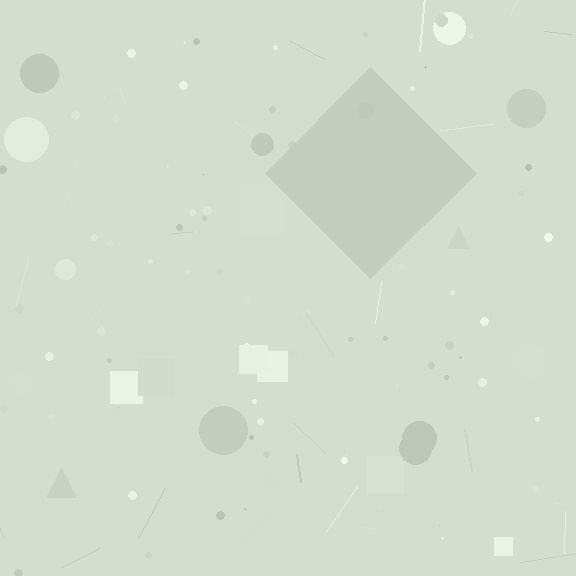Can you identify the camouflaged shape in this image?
The camouflaged shape is a diamond.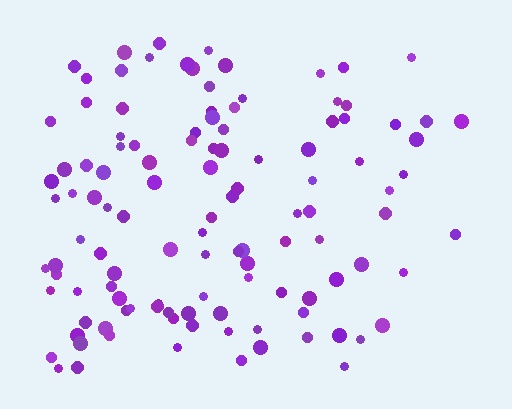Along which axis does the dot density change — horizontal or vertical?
Horizontal.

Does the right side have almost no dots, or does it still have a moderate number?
Still a moderate number, just noticeably fewer than the left.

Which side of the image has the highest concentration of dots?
The left.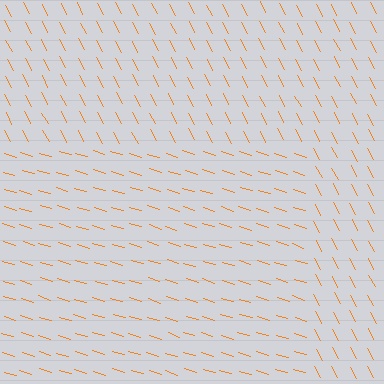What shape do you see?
I see a rectangle.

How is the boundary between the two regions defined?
The boundary is defined purely by a change in line orientation (approximately 45 degrees difference). All lines are the same color and thickness.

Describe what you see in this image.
The image is filled with small orange line segments. A rectangle region in the image has lines oriented differently from the surrounding lines, creating a visible texture boundary.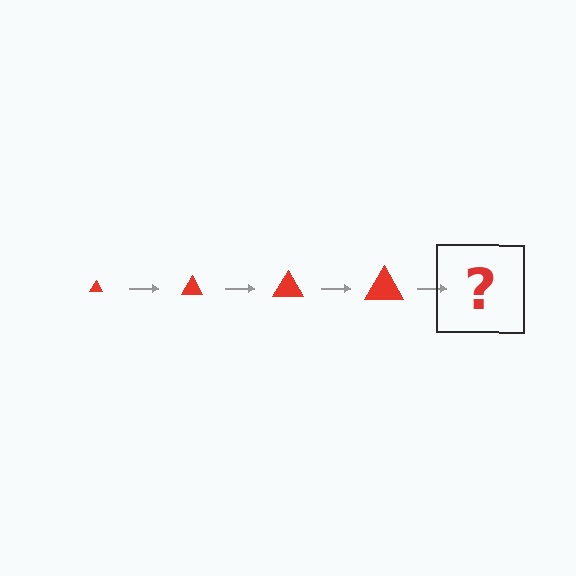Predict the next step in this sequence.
The next step is a red triangle, larger than the previous one.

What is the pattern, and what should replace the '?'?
The pattern is that the triangle gets progressively larger each step. The '?' should be a red triangle, larger than the previous one.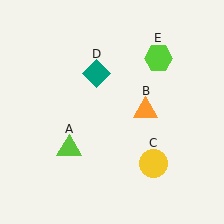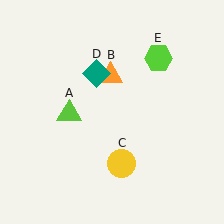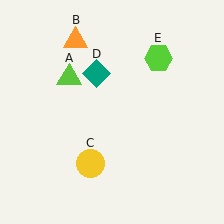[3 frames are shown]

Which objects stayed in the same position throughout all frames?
Teal diamond (object D) and lime hexagon (object E) remained stationary.